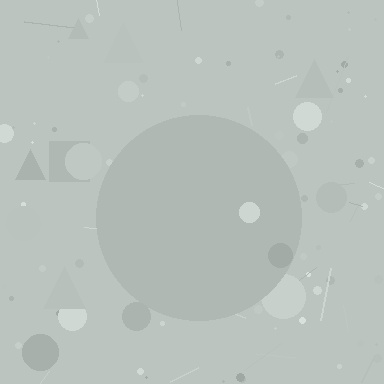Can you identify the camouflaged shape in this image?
The camouflaged shape is a circle.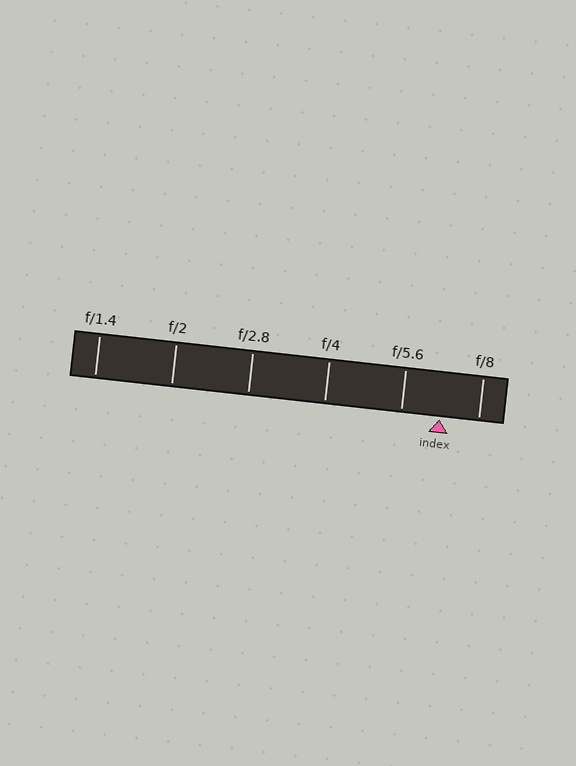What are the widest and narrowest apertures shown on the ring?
The widest aperture shown is f/1.4 and the narrowest is f/8.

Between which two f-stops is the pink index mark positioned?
The index mark is between f/5.6 and f/8.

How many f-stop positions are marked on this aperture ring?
There are 6 f-stop positions marked.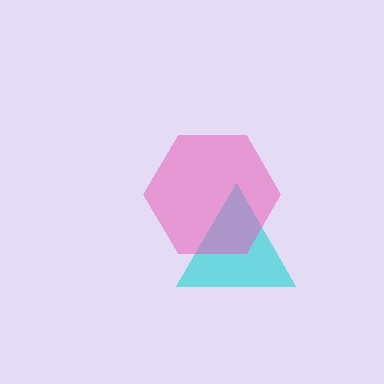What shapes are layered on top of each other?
The layered shapes are: a cyan triangle, a pink hexagon.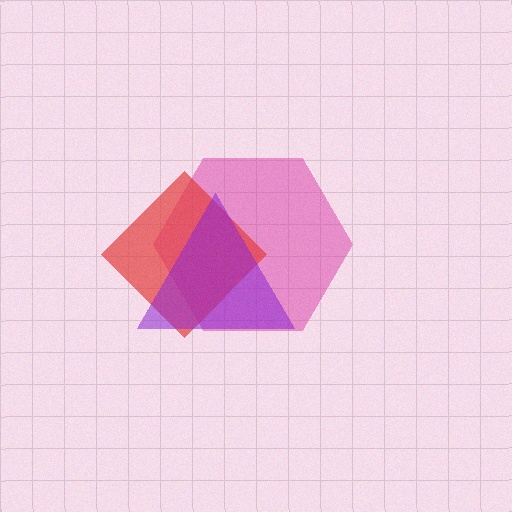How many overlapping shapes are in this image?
There are 3 overlapping shapes in the image.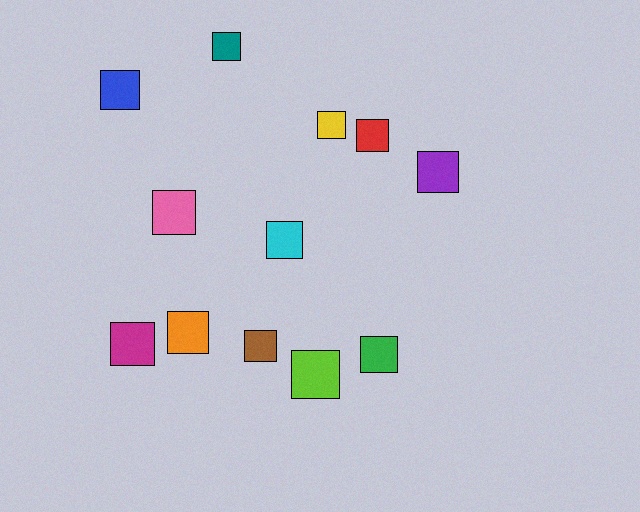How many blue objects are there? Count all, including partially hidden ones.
There is 1 blue object.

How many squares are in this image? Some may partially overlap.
There are 12 squares.